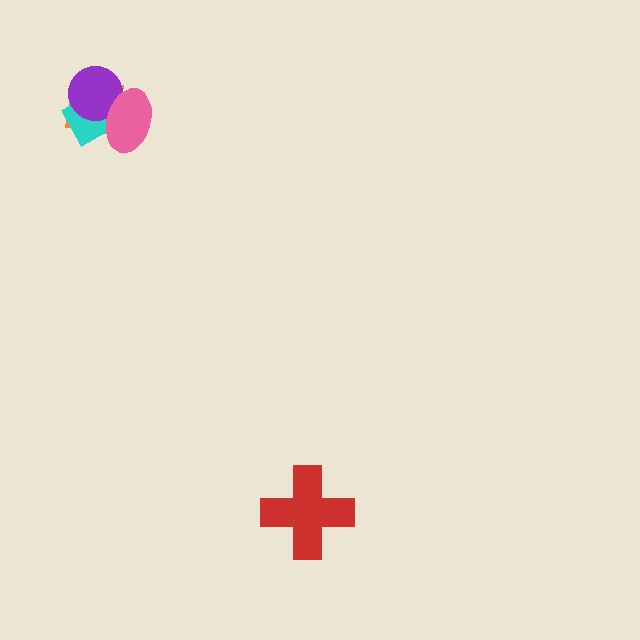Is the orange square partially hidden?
Yes, it is partially covered by another shape.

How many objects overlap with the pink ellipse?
3 objects overlap with the pink ellipse.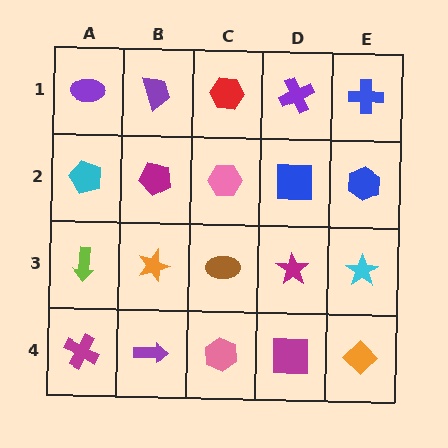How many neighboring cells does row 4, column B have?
3.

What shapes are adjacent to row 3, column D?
A blue square (row 2, column D), a magenta square (row 4, column D), a brown ellipse (row 3, column C), a cyan star (row 3, column E).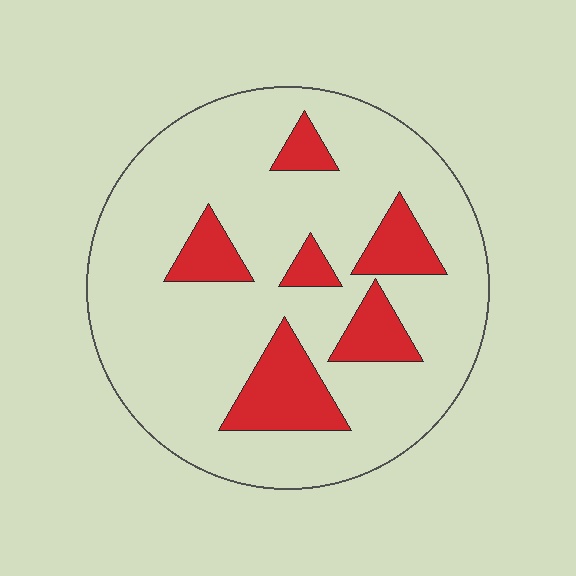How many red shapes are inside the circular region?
6.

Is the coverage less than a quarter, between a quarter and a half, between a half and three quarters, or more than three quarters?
Less than a quarter.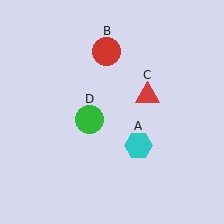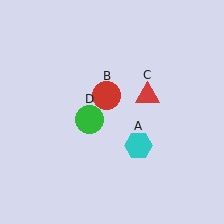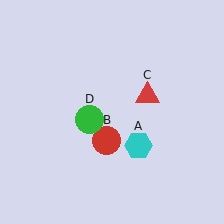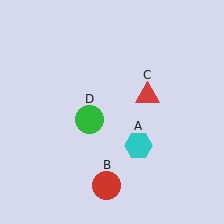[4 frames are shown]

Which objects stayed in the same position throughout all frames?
Cyan hexagon (object A) and red triangle (object C) and green circle (object D) remained stationary.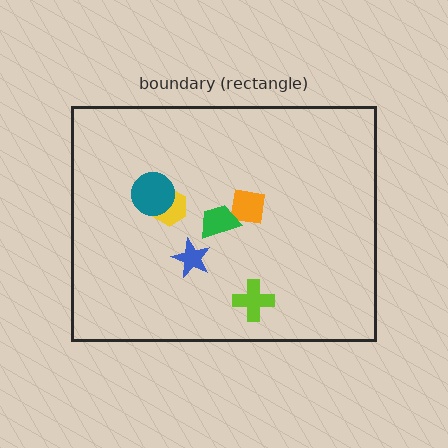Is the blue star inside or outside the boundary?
Inside.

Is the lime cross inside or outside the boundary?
Inside.